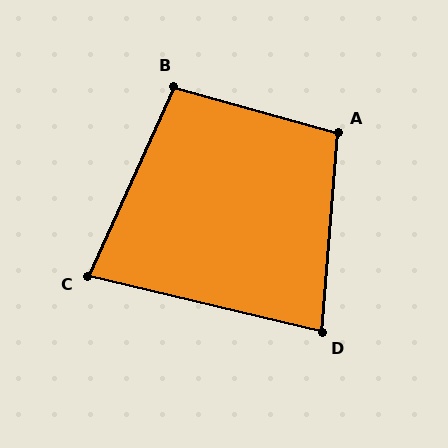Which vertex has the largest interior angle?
A, at approximately 101 degrees.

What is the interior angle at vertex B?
Approximately 99 degrees (obtuse).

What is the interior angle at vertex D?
Approximately 81 degrees (acute).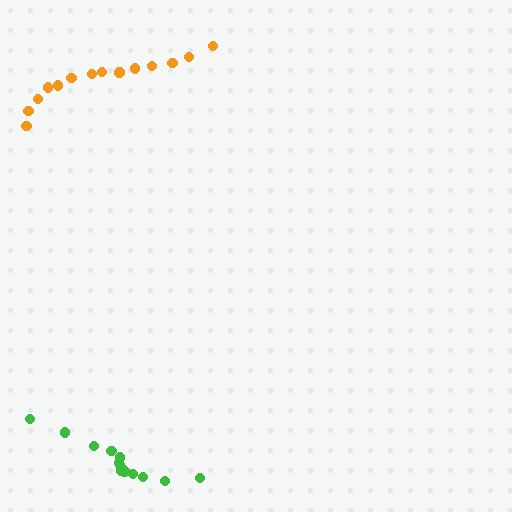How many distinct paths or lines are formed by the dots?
There are 2 distinct paths.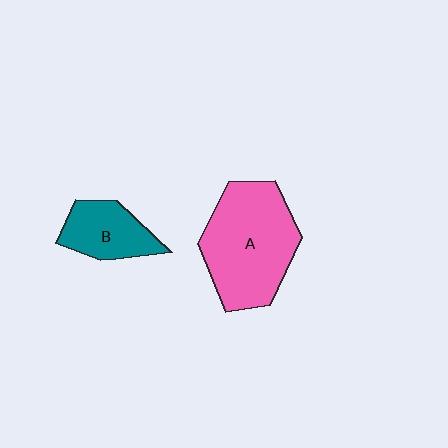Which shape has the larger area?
Shape A (pink).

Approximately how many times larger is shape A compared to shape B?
Approximately 2.1 times.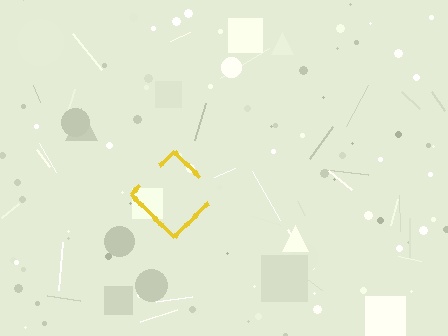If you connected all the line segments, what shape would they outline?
They would outline a diamond.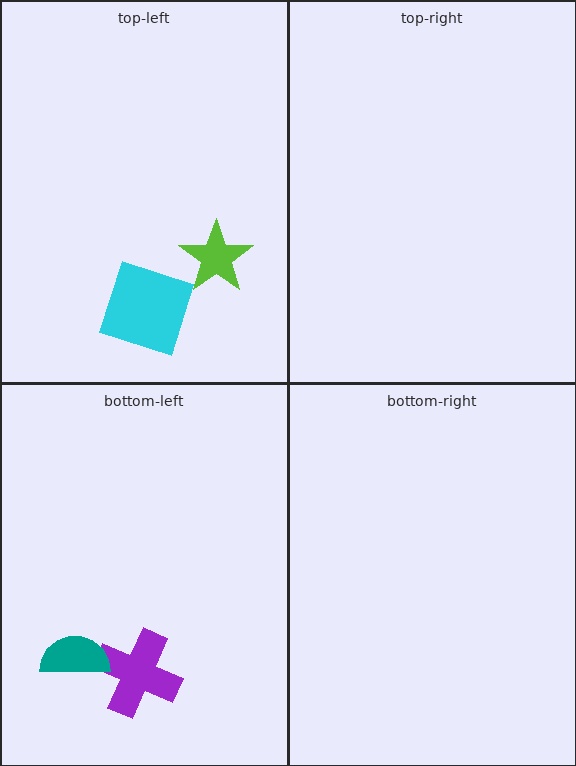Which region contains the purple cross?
The bottom-left region.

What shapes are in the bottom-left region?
The purple cross, the teal semicircle.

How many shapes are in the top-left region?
2.